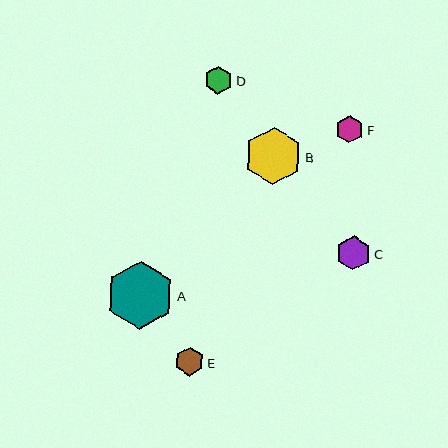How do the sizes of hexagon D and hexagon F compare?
Hexagon D and hexagon F are approximately the same size.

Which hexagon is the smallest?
Hexagon F is the smallest with a size of approximately 28 pixels.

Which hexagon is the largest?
Hexagon A is the largest with a size of approximately 69 pixels.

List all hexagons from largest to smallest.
From largest to smallest: A, B, C, E, D, F.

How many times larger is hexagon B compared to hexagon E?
Hexagon B is approximately 2.0 times the size of hexagon E.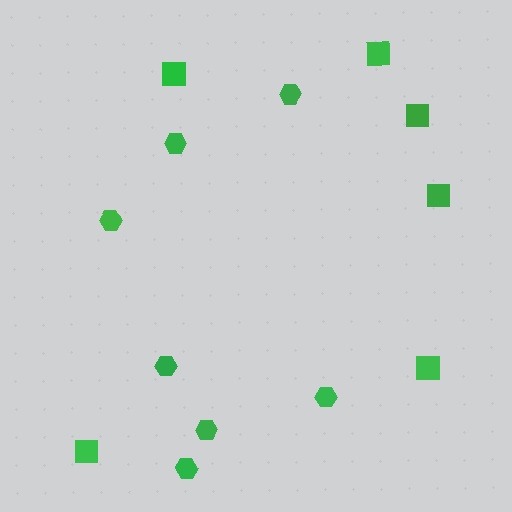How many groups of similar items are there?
There are 2 groups: one group of squares (6) and one group of hexagons (7).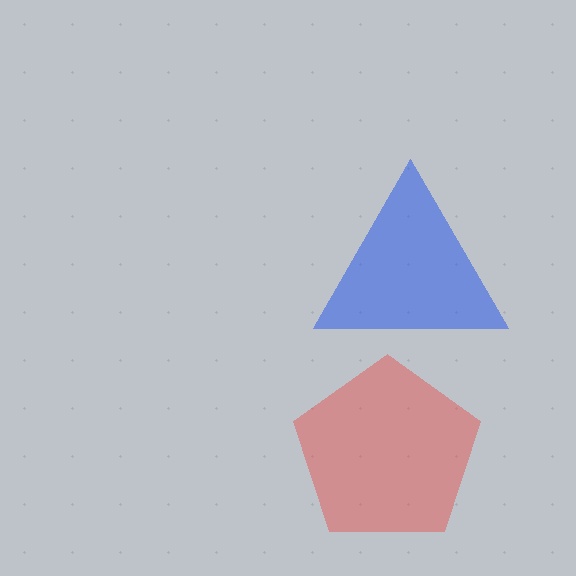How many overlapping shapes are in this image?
There are 2 overlapping shapes in the image.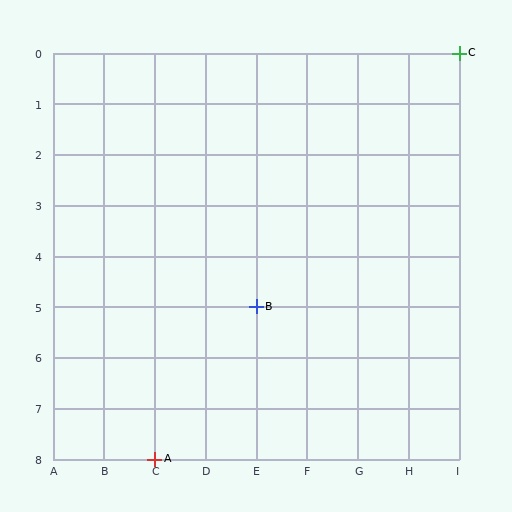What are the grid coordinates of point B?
Point B is at grid coordinates (E, 5).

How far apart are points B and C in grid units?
Points B and C are 4 columns and 5 rows apart (about 6.4 grid units diagonally).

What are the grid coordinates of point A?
Point A is at grid coordinates (C, 8).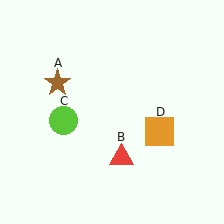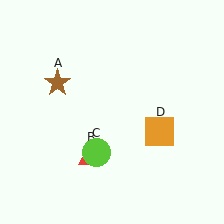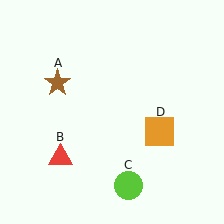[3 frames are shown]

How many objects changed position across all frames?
2 objects changed position: red triangle (object B), lime circle (object C).